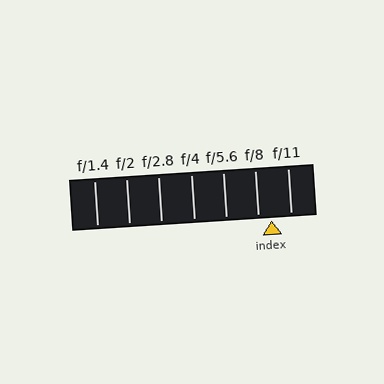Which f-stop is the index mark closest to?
The index mark is closest to f/8.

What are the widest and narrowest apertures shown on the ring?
The widest aperture shown is f/1.4 and the narrowest is f/11.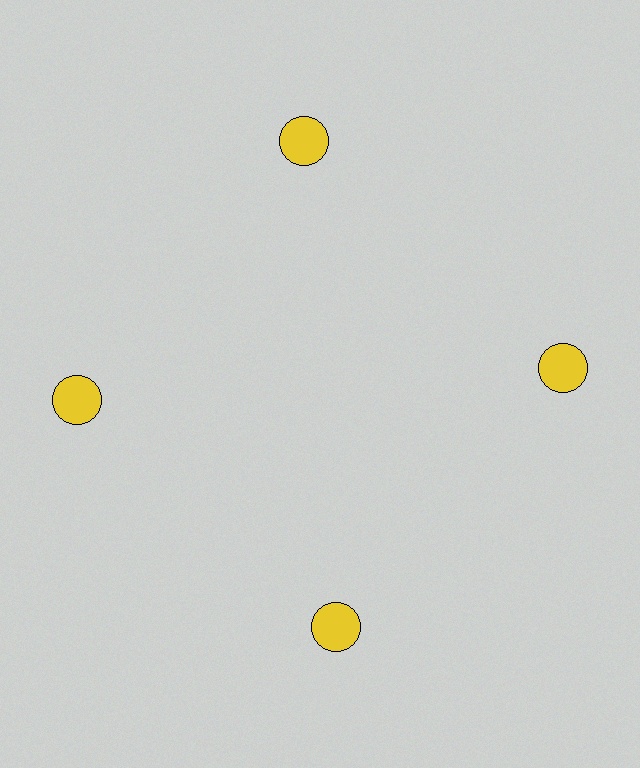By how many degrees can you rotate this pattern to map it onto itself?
The pattern maps onto itself every 90 degrees of rotation.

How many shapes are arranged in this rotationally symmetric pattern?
There are 4 shapes, arranged in 4 groups of 1.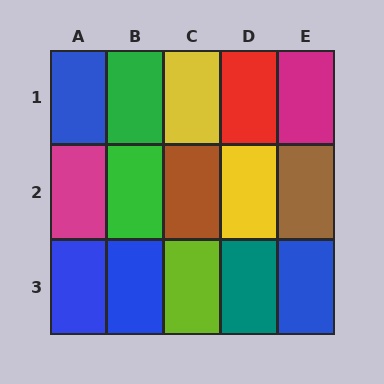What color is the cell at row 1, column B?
Green.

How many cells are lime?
1 cell is lime.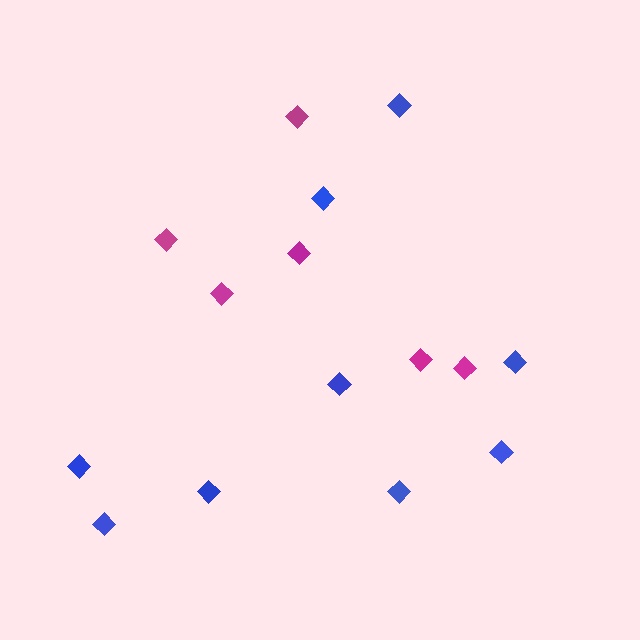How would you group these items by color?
There are 2 groups: one group of magenta diamonds (6) and one group of blue diamonds (9).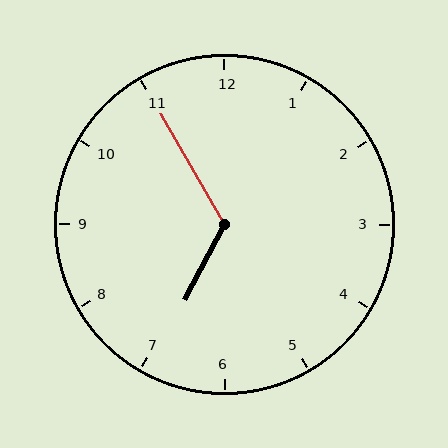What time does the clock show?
6:55.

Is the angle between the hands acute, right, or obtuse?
It is obtuse.